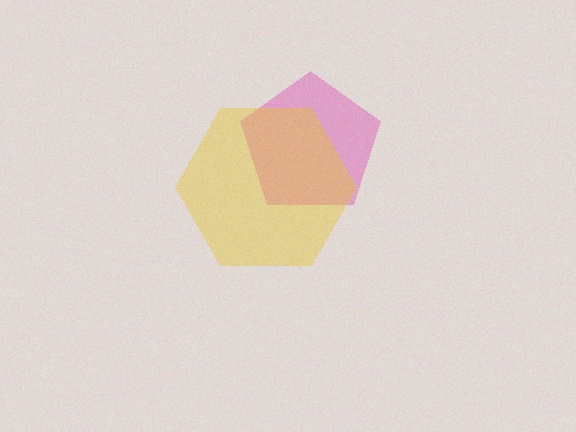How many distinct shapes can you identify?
There are 2 distinct shapes: a pink pentagon, a yellow hexagon.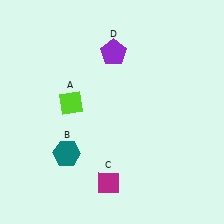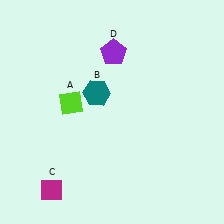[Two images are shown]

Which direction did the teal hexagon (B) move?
The teal hexagon (B) moved up.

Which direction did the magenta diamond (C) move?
The magenta diamond (C) moved left.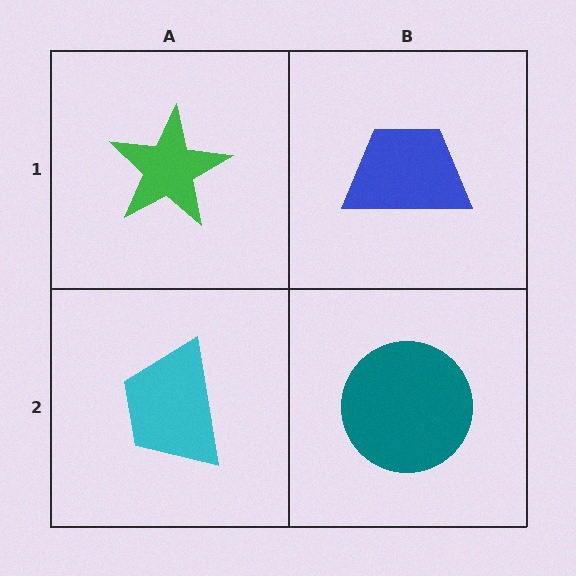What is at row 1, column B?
A blue trapezoid.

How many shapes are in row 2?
2 shapes.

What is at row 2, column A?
A cyan trapezoid.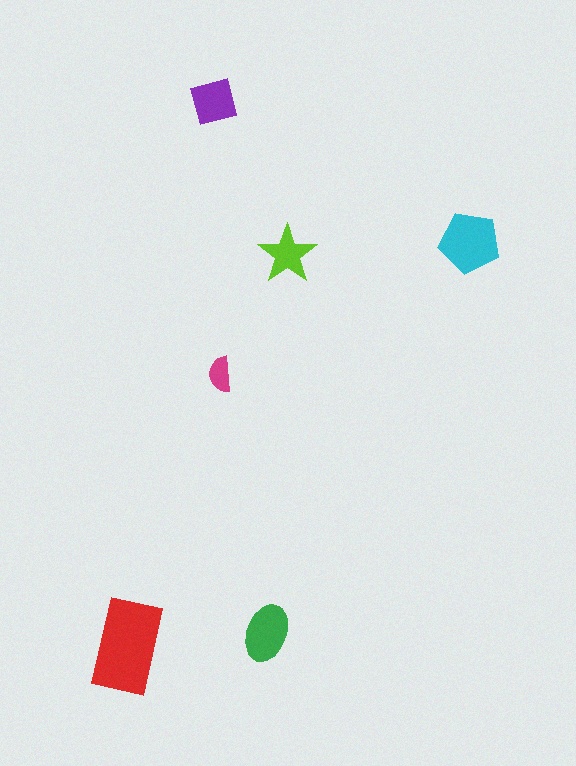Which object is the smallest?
The magenta semicircle.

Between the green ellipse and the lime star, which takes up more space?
The green ellipse.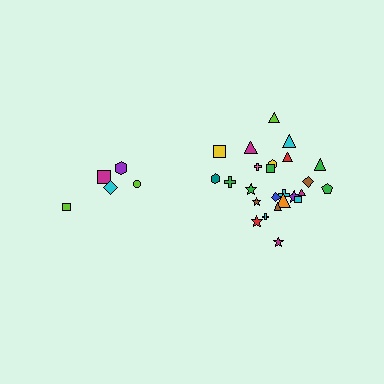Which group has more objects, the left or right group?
The right group.